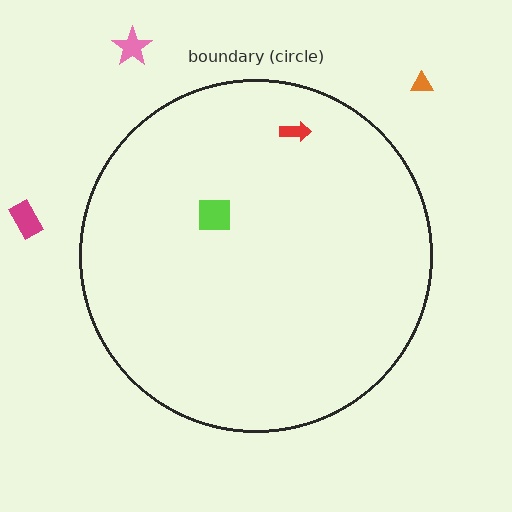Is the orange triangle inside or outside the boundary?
Outside.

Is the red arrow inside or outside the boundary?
Inside.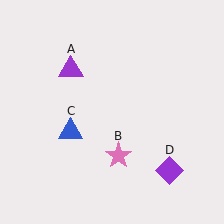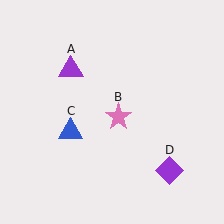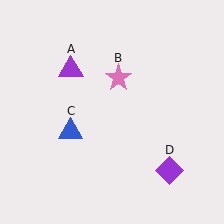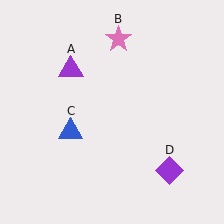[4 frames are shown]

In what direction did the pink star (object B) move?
The pink star (object B) moved up.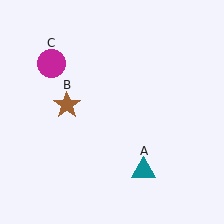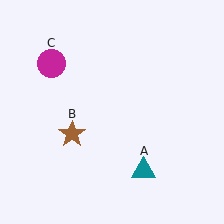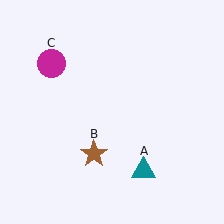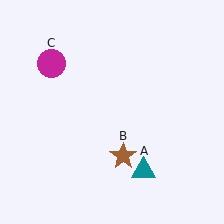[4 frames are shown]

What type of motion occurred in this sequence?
The brown star (object B) rotated counterclockwise around the center of the scene.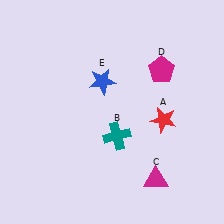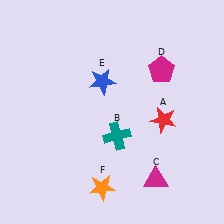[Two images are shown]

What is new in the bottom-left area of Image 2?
An orange star (F) was added in the bottom-left area of Image 2.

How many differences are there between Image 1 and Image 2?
There is 1 difference between the two images.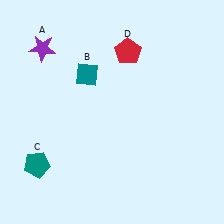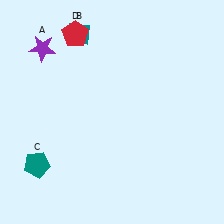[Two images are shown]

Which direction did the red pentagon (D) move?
The red pentagon (D) moved left.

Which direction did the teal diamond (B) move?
The teal diamond (B) moved up.